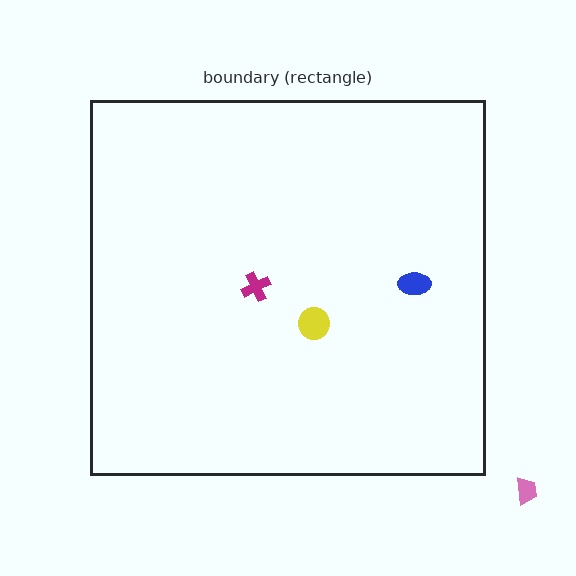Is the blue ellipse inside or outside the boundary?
Inside.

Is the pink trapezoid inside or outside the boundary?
Outside.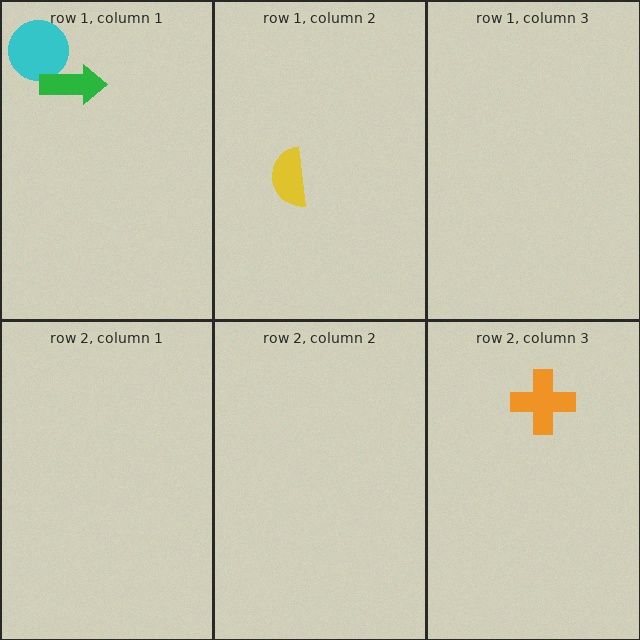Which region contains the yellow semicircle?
The row 1, column 2 region.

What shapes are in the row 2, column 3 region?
The orange cross.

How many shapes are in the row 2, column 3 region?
1.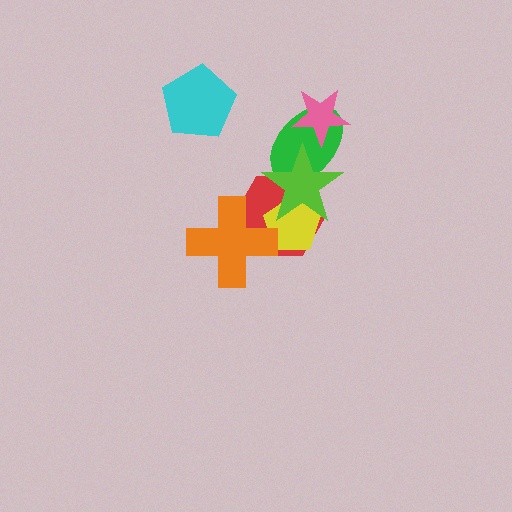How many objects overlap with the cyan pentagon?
0 objects overlap with the cyan pentagon.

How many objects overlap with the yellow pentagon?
3 objects overlap with the yellow pentagon.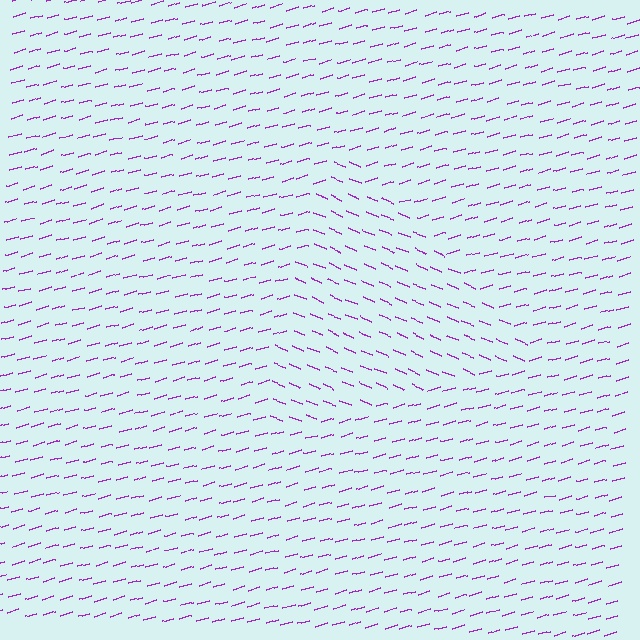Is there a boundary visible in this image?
Yes, there is a texture boundary formed by a change in line orientation.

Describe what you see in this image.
The image is filled with small purple line segments. A triangle region in the image has lines oriented differently from the surrounding lines, creating a visible texture boundary.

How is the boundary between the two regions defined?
The boundary is defined purely by a change in line orientation (approximately 38 degrees difference). All lines are the same color and thickness.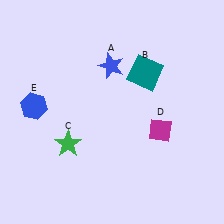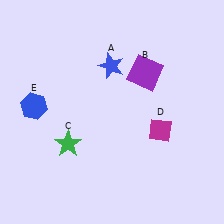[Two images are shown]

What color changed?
The square (B) changed from teal in Image 1 to purple in Image 2.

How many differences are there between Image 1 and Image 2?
There is 1 difference between the two images.